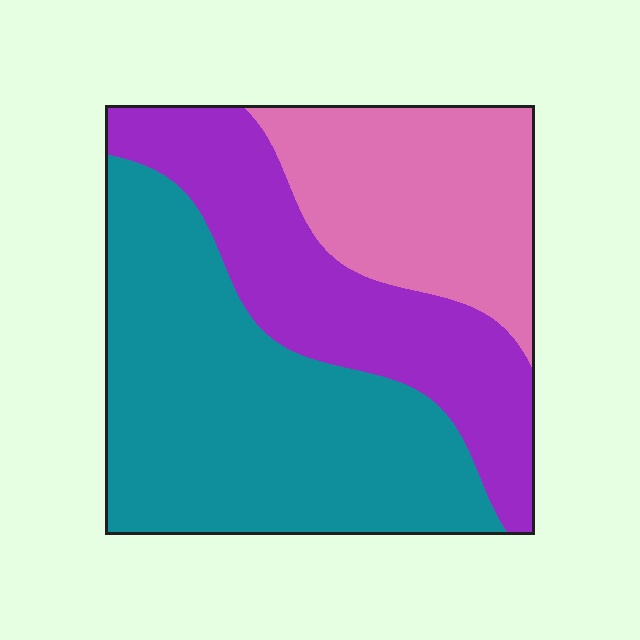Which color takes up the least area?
Pink, at roughly 25%.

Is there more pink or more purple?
Purple.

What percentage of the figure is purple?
Purple takes up between a quarter and a half of the figure.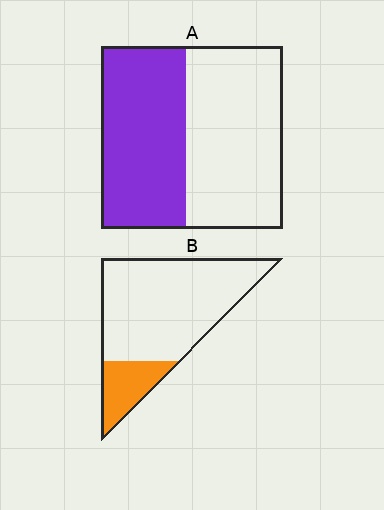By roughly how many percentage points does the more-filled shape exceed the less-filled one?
By roughly 25 percentage points (A over B).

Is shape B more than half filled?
No.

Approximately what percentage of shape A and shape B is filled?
A is approximately 45% and B is approximately 20%.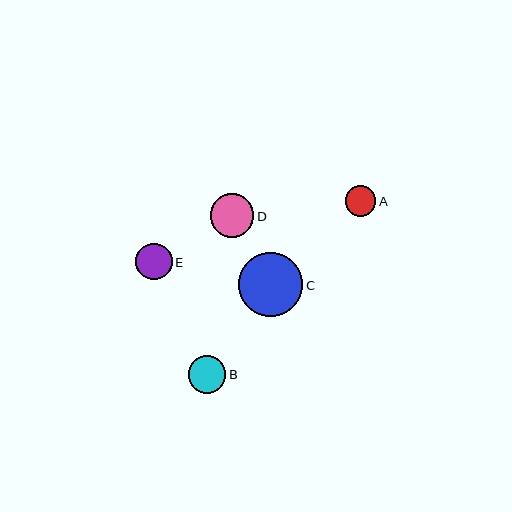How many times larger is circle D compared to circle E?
Circle D is approximately 1.2 times the size of circle E.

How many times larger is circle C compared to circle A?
Circle C is approximately 2.1 times the size of circle A.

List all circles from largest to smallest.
From largest to smallest: C, D, B, E, A.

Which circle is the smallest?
Circle A is the smallest with a size of approximately 30 pixels.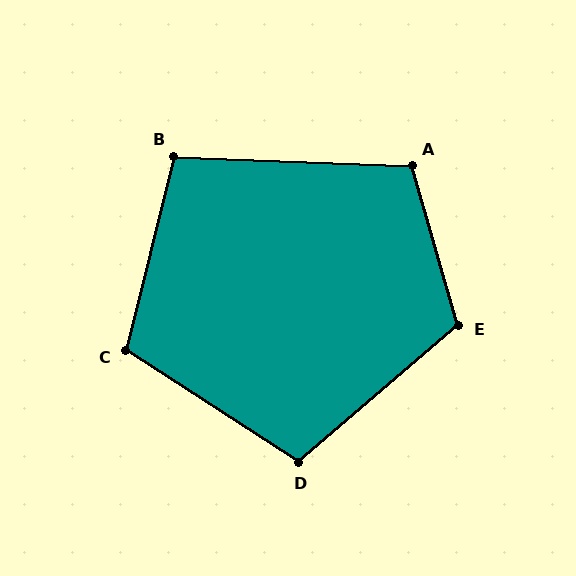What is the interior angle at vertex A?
Approximately 108 degrees (obtuse).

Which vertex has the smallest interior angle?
B, at approximately 102 degrees.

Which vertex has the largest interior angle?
E, at approximately 114 degrees.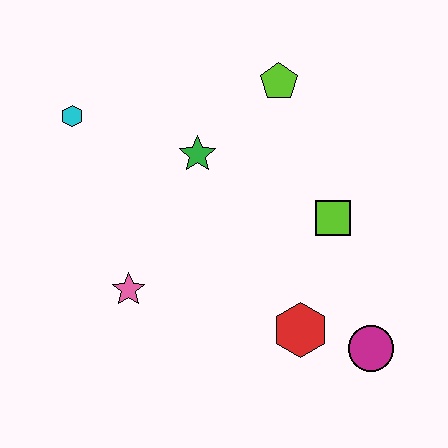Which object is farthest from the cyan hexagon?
The magenta circle is farthest from the cyan hexagon.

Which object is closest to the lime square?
The red hexagon is closest to the lime square.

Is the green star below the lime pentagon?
Yes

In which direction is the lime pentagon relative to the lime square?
The lime pentagon is above the lime square.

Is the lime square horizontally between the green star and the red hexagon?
No